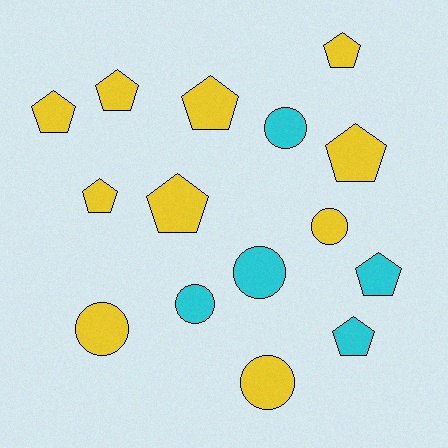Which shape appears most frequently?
Pentagon, with 9 objects.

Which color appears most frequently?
Yellow, with 10 objects.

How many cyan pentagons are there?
There are 2 cyan pentagons.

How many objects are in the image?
There are 15 objects.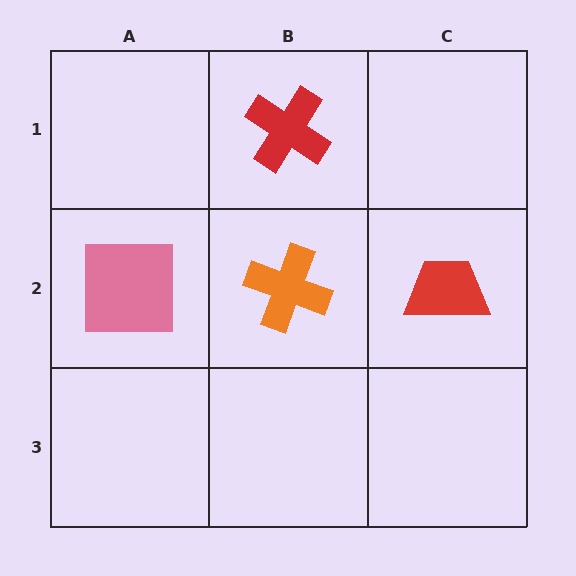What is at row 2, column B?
An orange cross.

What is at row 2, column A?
A pink square.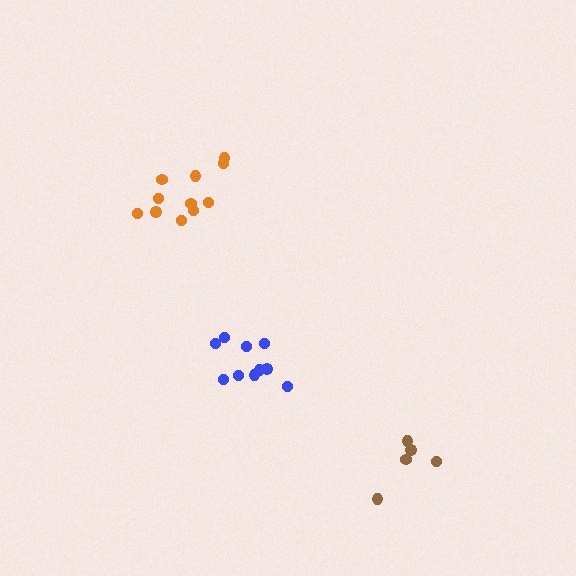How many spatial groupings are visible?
There are 3 spatial groupings.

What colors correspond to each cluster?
The clusters are colored: blue, brown, orange.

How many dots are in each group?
Group 1: 10 dots, Group 2: 5 dots, Group 3: 11 dots (26 total).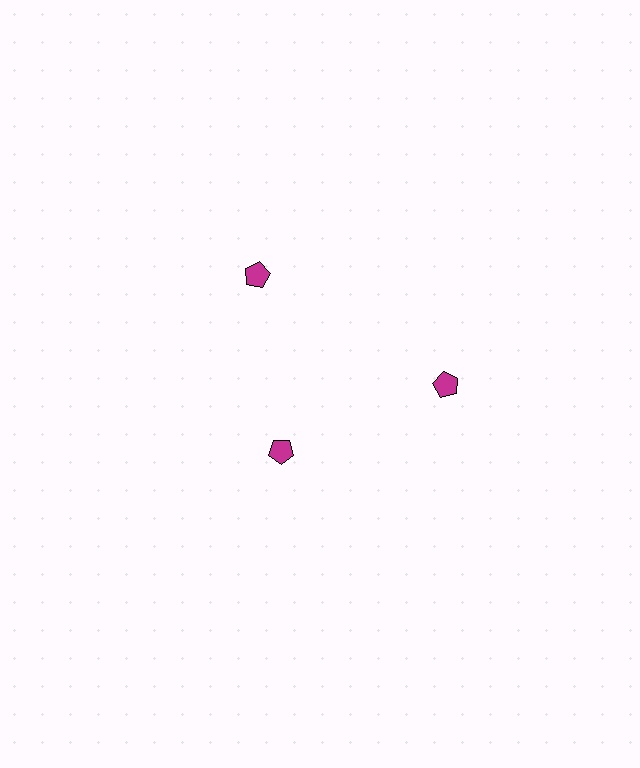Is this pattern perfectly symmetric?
No. The 3 magenta pentagons are arranged in a ring, but one element near the 7 o'clock position is pulled inward toward the center, breaking the 3-fold rotational symmetry.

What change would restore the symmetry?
The symmetry would be restored by moving it outward, back onto the ring so that all 3 pentagons sit at equal angles and equal distance from the center.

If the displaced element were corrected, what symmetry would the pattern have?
It would have 3-fold rotational symmetry — the pattern would map onto itself every 120 degrees.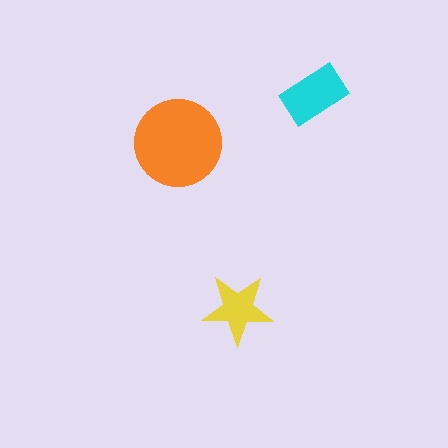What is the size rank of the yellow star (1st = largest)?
3rd.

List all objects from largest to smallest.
The orange circle, the cyan rectangle, the yellow star.